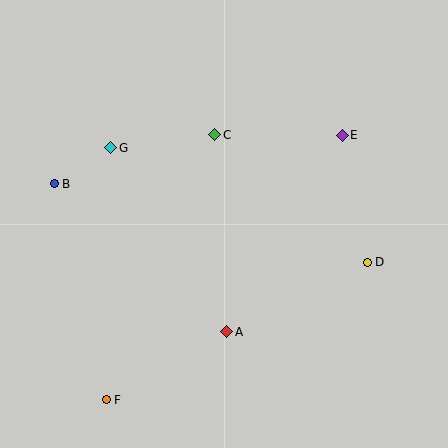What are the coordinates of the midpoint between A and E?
The midpoint between A and E is at (285, 233).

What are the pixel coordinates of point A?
Point A is at (227, 332).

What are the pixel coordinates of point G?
Point G is at (111, 148).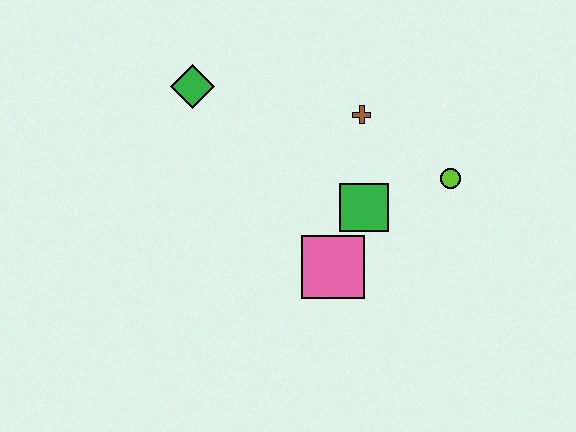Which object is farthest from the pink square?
The green diamond is farthest from the pink square.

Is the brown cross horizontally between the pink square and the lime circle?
Yes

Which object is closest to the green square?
The pink square is closest to the green square.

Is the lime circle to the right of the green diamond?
Yes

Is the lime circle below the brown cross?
Yes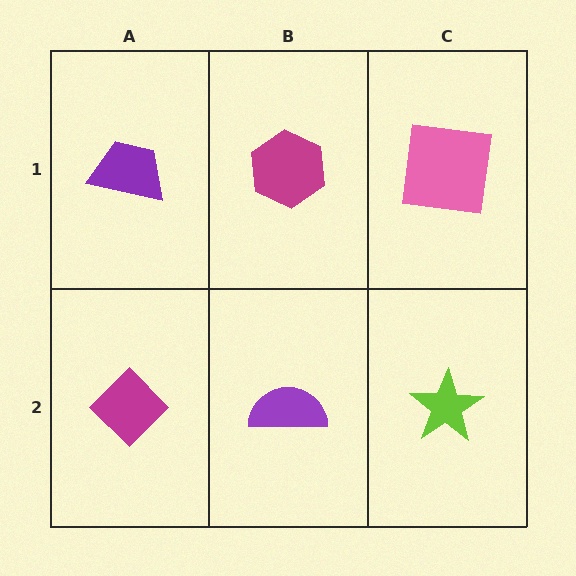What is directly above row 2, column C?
A pink square.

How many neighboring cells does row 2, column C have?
2.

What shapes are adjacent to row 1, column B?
A purple semicircle (row 2, column B), a purple trapezoid (row 1, column A), a pink square (row 1, column C).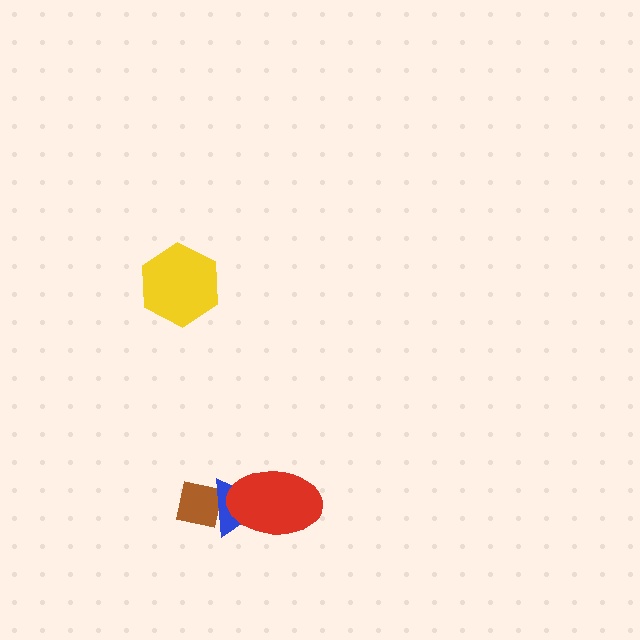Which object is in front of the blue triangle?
The red ellipse is in front of the blue triangle.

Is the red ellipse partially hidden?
No, no other shape covers it.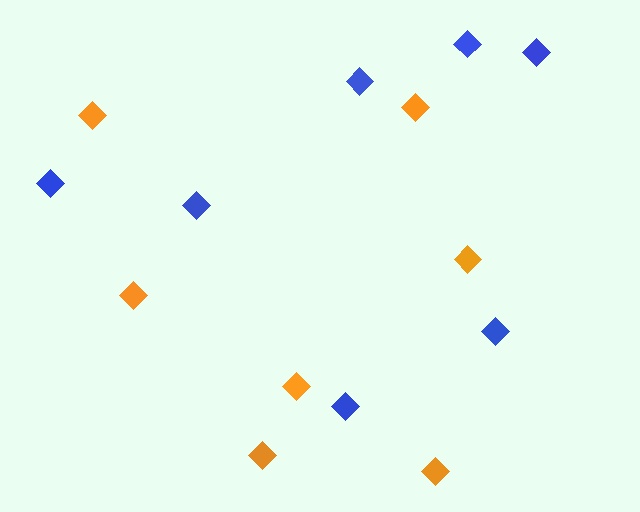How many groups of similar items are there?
There are 2 groups: one group of blue diamonds (7) and one group of orange diamonds (7).